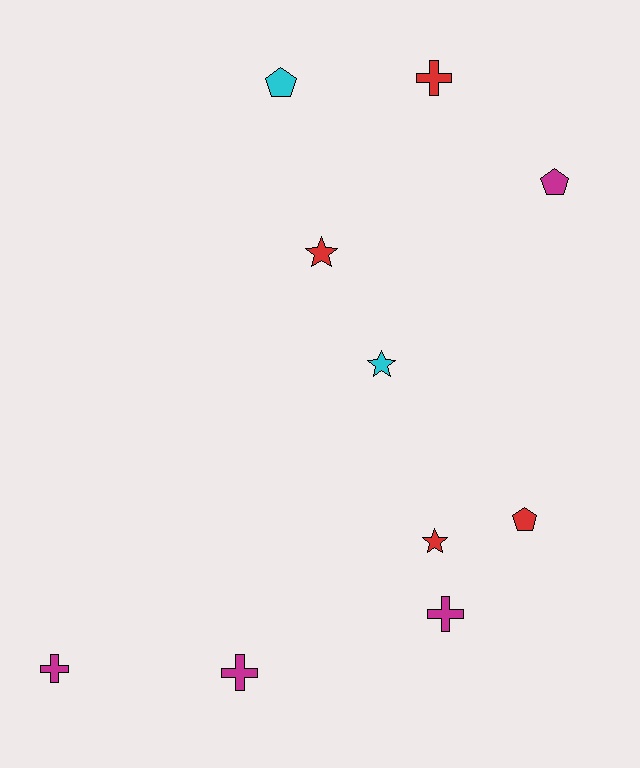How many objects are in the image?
There are 10 objects.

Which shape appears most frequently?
Cross, with 4 objects.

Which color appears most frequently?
Magenta, with 4 objects.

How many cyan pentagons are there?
There is 1 cyan pentagon.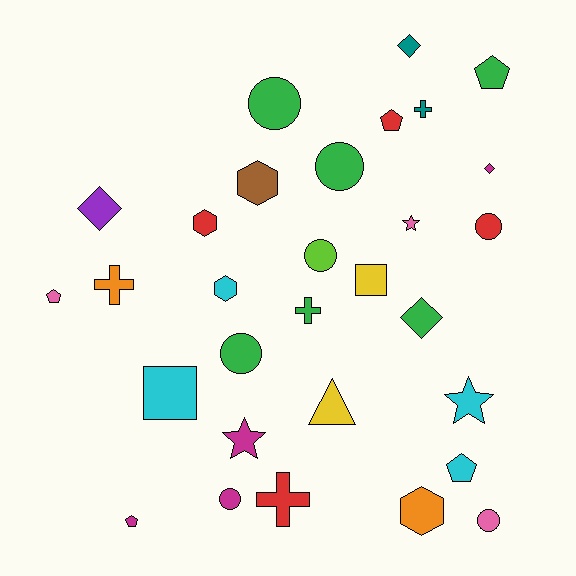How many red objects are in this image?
There are 4 red objects.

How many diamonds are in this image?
There are 4 diamonds.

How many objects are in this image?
There are 30 objects.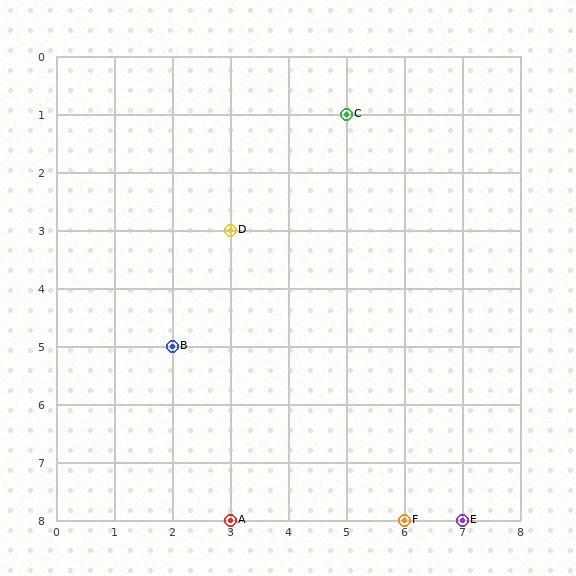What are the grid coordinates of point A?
Point A is at grid coordinates (3, 8).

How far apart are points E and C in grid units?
Points E and C are 2 columns and 7 rows apart (about 7.3 grid units diagonally).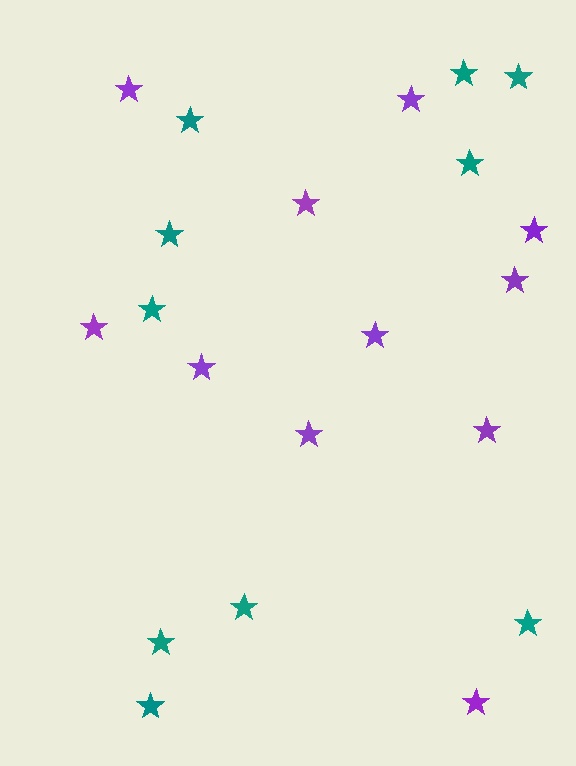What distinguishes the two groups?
There are 2 groups: one group of teal stars (10) and one group of purple stars (11).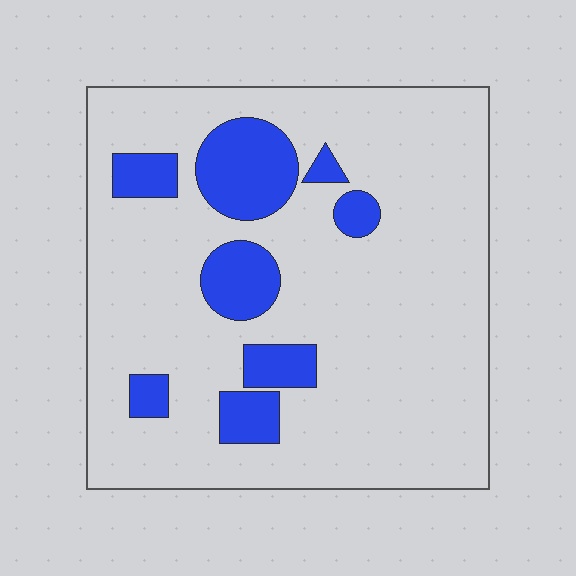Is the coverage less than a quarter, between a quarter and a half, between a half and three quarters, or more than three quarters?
Less than a quarter.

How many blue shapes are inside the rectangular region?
8.